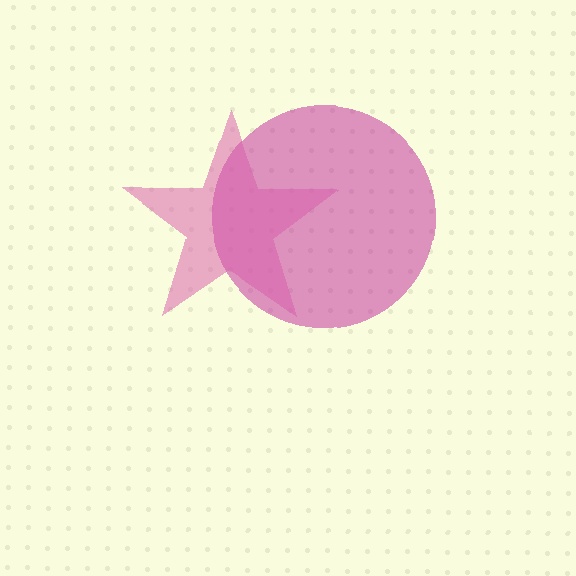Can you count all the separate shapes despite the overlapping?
Yes, there are 2 separate shapes.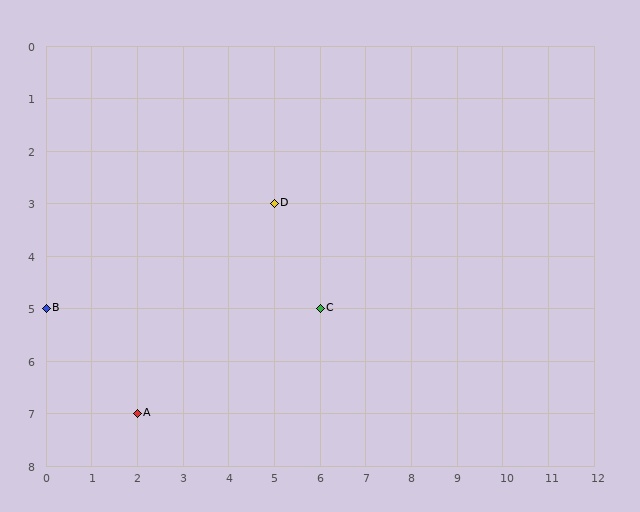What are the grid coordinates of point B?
Point B is at grid coordinates (0, 5).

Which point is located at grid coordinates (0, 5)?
Point B is at (0, 5).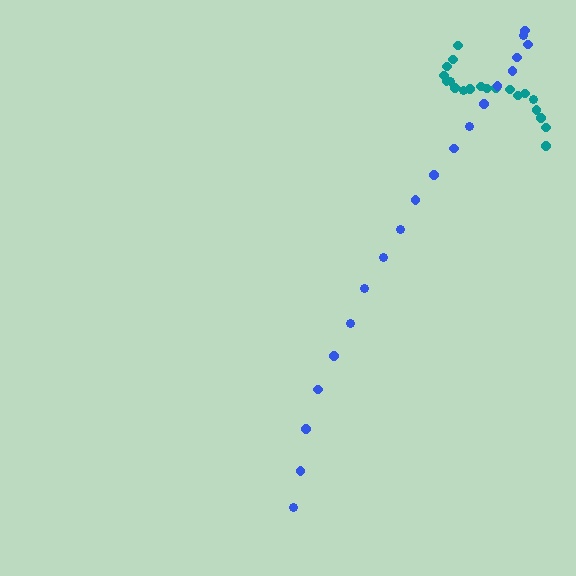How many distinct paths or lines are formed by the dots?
There are 2 distinct paths.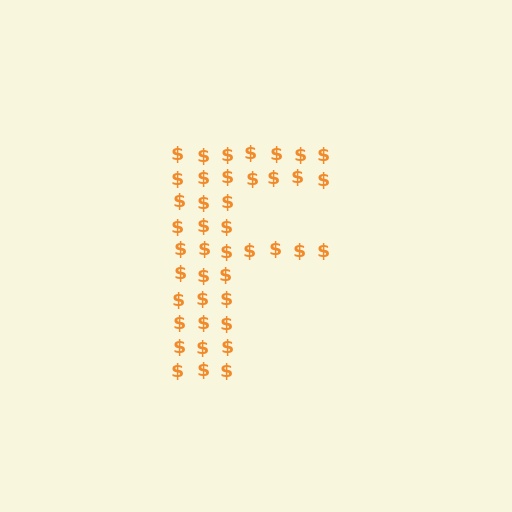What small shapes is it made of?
It is made of small dollar signs.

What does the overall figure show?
The overall figure shows the letter F.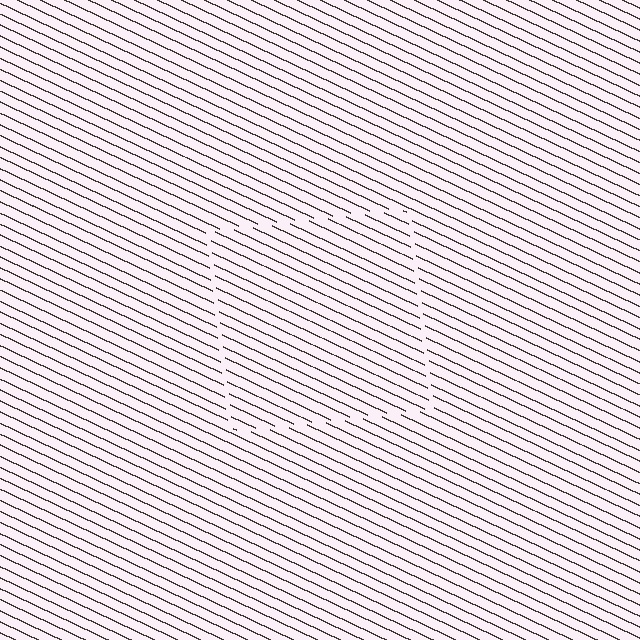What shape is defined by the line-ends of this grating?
An illusory square. The interior of the shape contains the same grating, shifted by half a period — the contour is defined by the phase discontinuity where line-ends from the inner and outer gratings abut.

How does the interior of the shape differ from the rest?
The interior of the shape contains the same grating, shifted by half a period — the contour is defined by the phase discontinuity where line-ends from the inner and outer gratings abut.